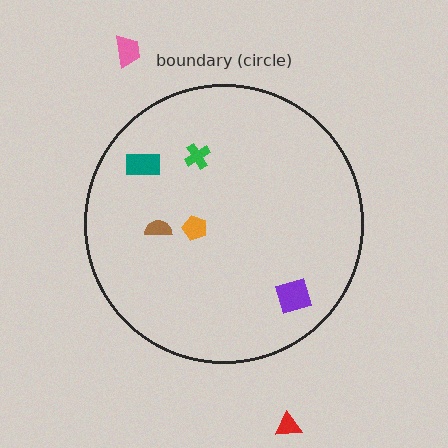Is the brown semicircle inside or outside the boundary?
Inside.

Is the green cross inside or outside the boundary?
Inside.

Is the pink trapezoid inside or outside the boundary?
Outside.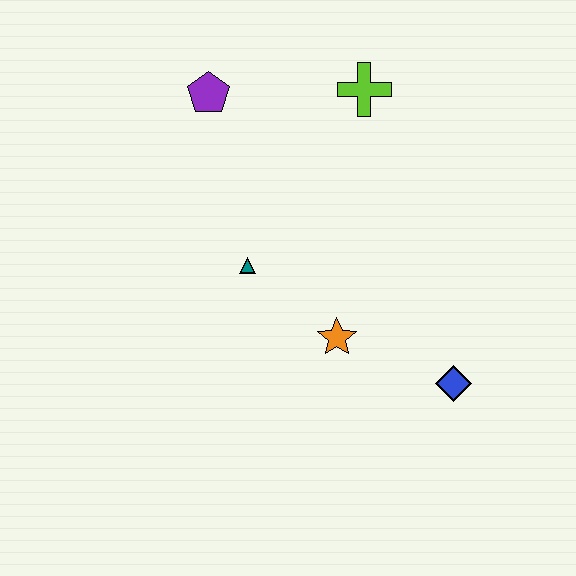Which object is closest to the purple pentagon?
The lime cross is closest to the purple pentagon.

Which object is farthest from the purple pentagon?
The blue diamond is farthest from the purple pentagon.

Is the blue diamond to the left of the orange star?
No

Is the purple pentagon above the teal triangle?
Yes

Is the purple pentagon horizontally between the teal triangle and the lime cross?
No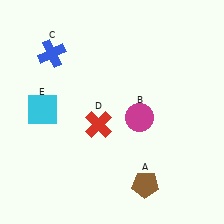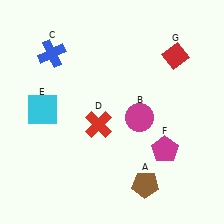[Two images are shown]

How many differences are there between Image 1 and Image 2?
There are 2 differences between the two images.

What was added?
A magenta pentagon (F), a red diamond (G) were added in Image 2.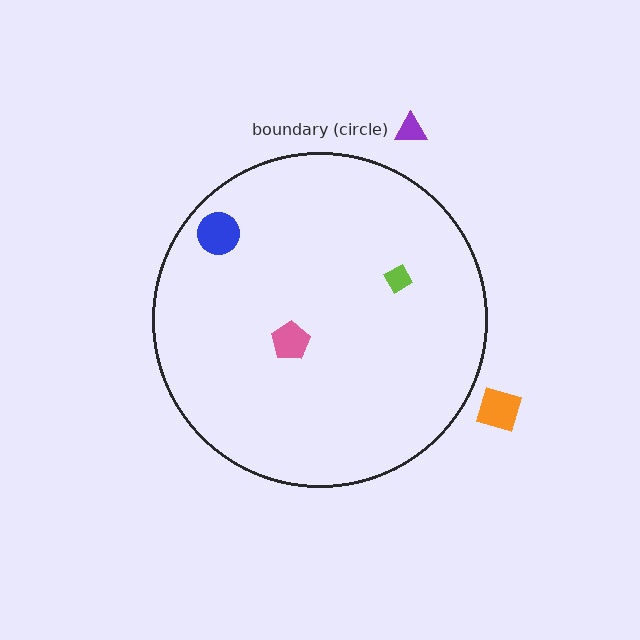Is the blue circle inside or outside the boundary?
Inside.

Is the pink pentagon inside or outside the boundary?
Inside.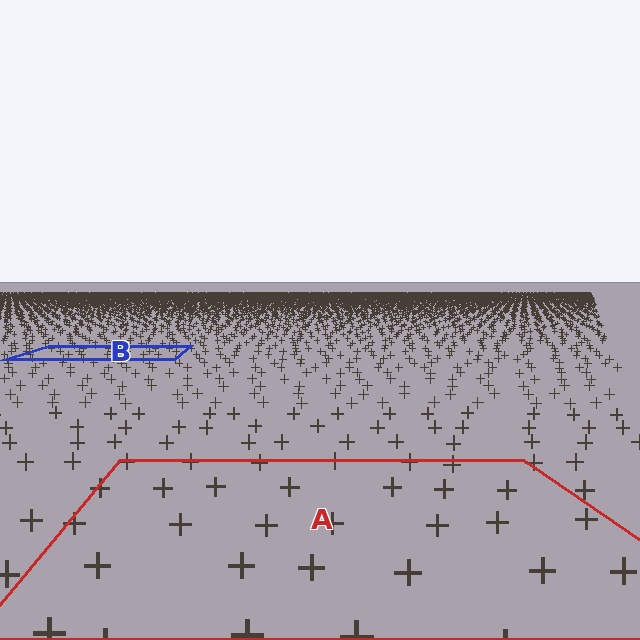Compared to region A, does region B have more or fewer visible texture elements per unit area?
Region B has more texture elements per unit area — they are packed more densely because it is farther away.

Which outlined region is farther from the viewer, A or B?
Region B is farther from the viewer — the texture elements inside it appear smaller and more densely packed.